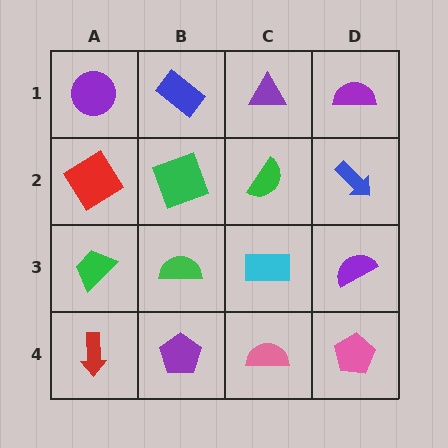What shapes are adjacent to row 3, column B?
A green square (row 2, column B), a purple pentagon (row 4, column B), a green trapezoid (row 3, column A), a cyan rectangle (row 3, column C).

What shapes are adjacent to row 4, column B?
A green semicircle (row 3, column B), a red arrow (row 4, column A), a pink semicircle (row 4, column C).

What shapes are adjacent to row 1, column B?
A green square (row 2, column B), a purple circle (row 1, column A), a purple triangle (row 1, column C).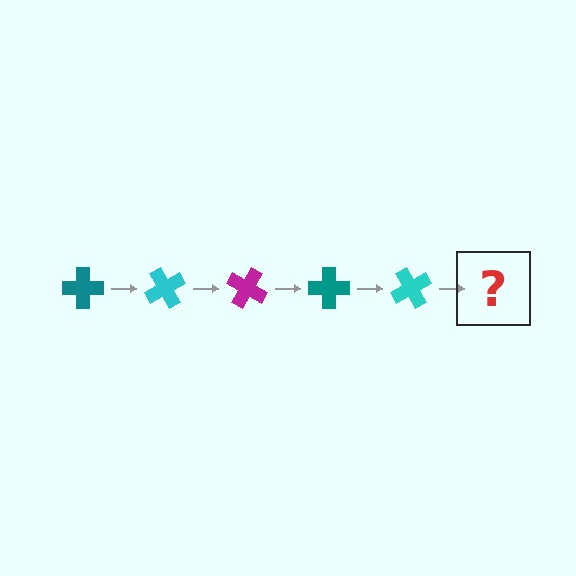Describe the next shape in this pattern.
It should be a magenta cross, rotated 300 degrees from the start.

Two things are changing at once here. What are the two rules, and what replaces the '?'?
The two rules are that it rotates 60 degrees each step and the color cycles through teal, cyan, and magenta. The '?' should be a magenta cross, rotated 300 degrees from the start.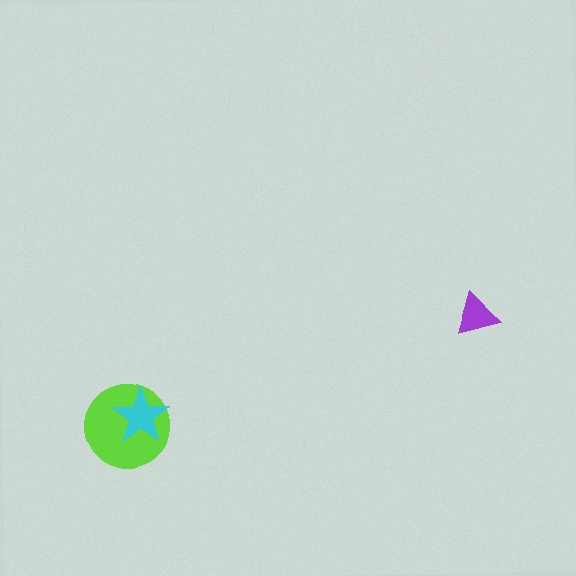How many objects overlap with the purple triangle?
0 objects overlap with the purple triangle.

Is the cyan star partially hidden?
No, no other shape covers it.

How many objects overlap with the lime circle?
1 object overlaps with the lime circle.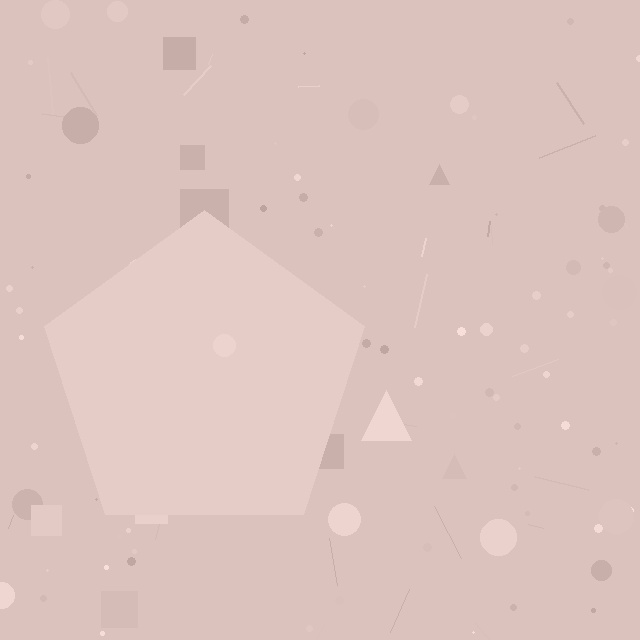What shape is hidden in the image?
A pentagon is hidden in the image.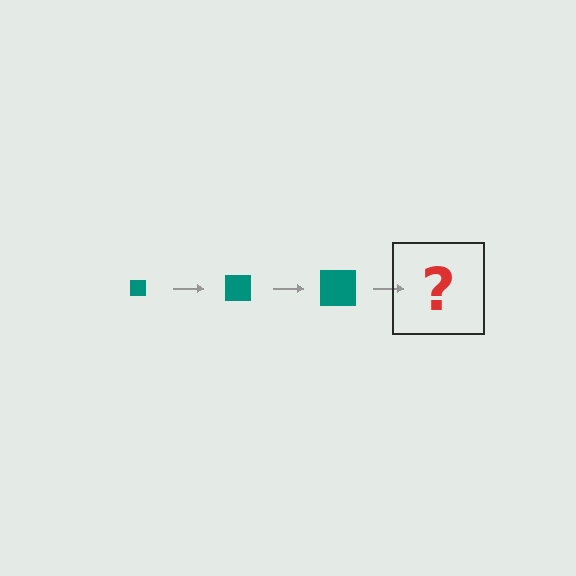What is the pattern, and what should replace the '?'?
The pattern is that the square gets progressively larger each step. The '?' should be a teal square, larger than the previous one.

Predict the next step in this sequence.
The next step is a teal square, larger than the previous one.